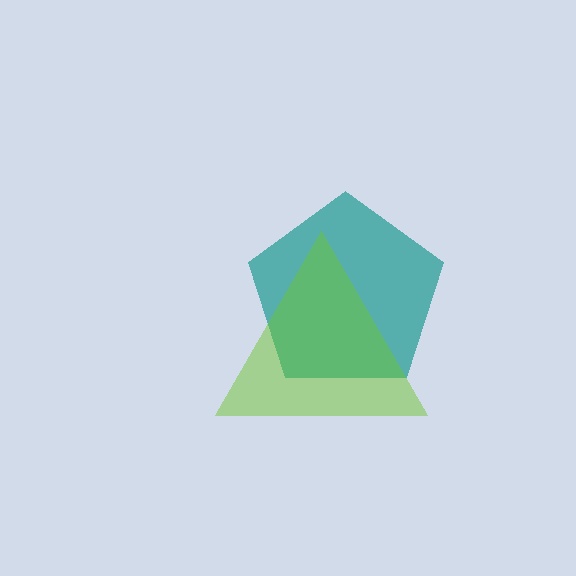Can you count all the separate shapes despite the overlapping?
Yes, there are 2 separate shapes.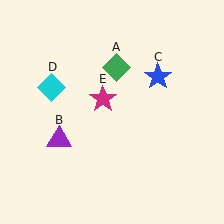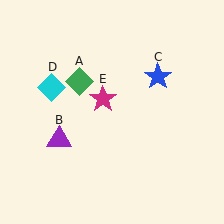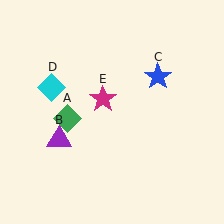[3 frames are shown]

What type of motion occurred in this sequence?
The green diamond (object A) rotated counterclockwise around the center of the scene.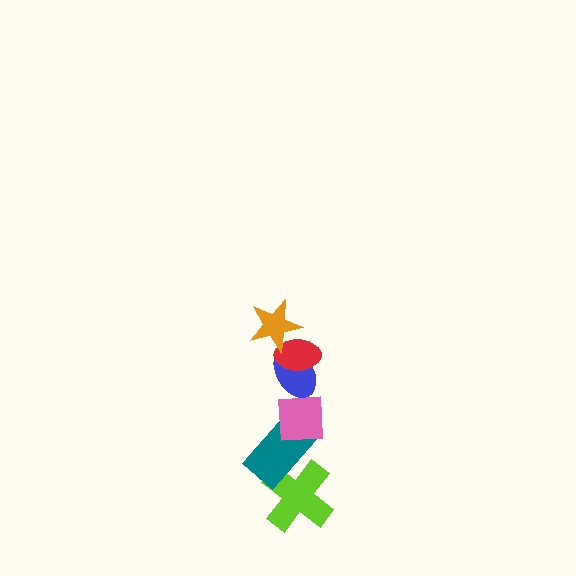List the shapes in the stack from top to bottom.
From top to bottom: the orange star, the red ellipse, the blue ellipse, the pink square, the teal rectangle, the lime cross.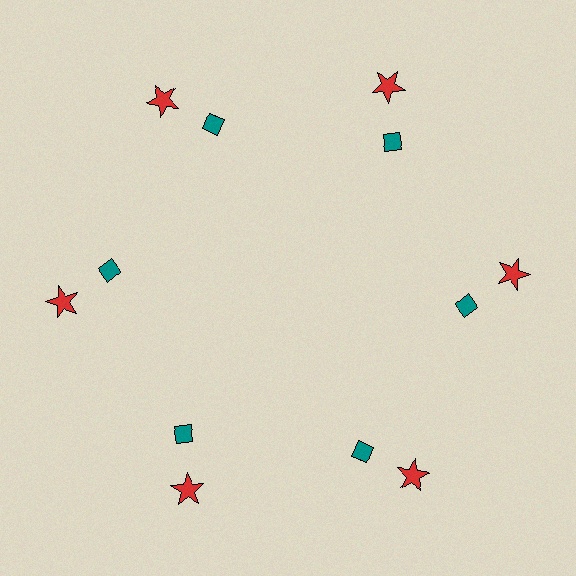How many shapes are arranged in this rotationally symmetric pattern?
There are 12 shapes, arranged in 6 groups of 2.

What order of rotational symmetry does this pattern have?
This pattern has 6-fold rotational symmetry.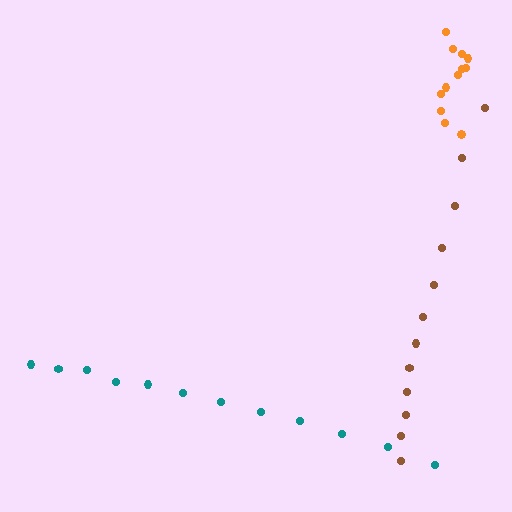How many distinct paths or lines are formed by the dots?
There are 3 distinct paths.